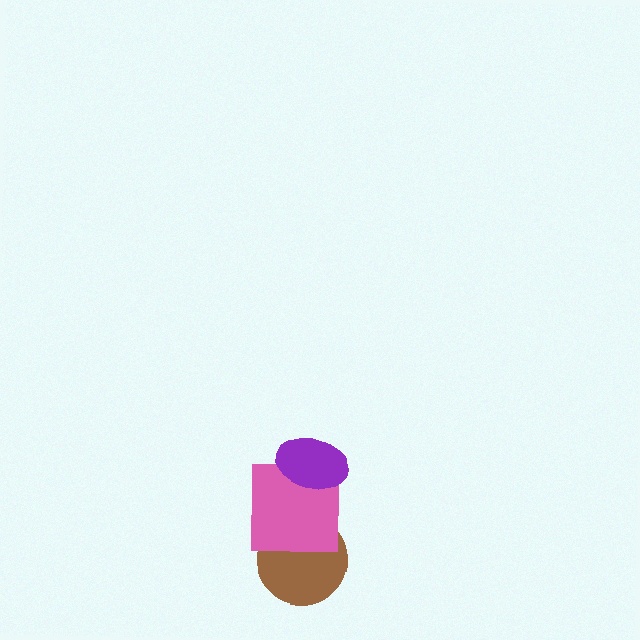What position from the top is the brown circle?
The brown circle is 3rd from the top.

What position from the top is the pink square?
The pink square is 2nd from the top.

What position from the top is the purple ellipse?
The purple ellipse is 1st from the top.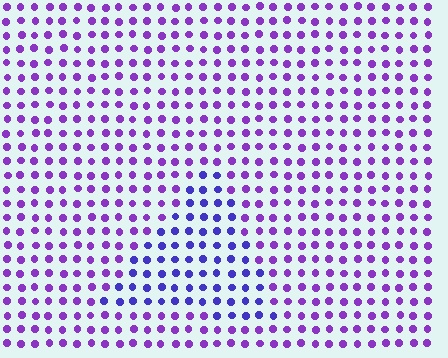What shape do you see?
I see a triangle.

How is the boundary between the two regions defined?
The boundary is defined purely by a slight shift in hue (about 32 degrees). Spacing, size, and orientation are identical on both sides.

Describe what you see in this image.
The image is filled with small purple elements in a uniform arrangement. A triangle-shaped region is visible where the elements are tinted to a slightly different hue, forming a subtle color boundary.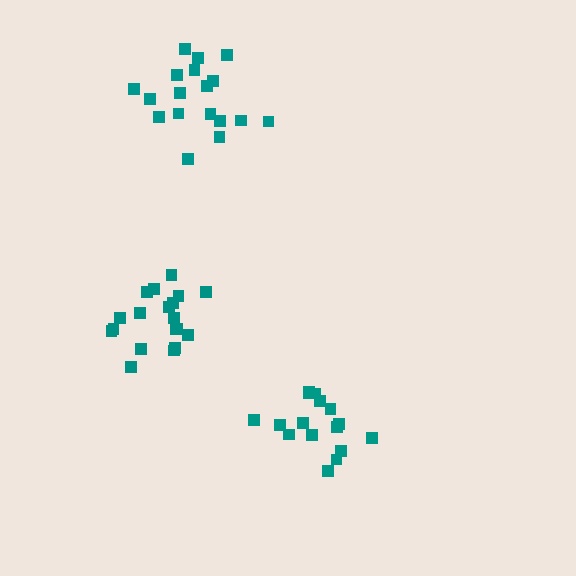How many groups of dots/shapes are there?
There are 3 groups.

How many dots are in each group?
Group 1: 16 dots, Group 2: 19 dots, Group 3: 18 dots (53 total).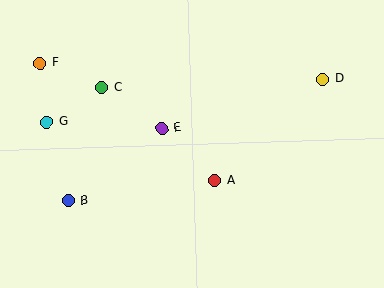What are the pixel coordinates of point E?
Point E is at (162, 128).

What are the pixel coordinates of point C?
Point C is at (102, 87).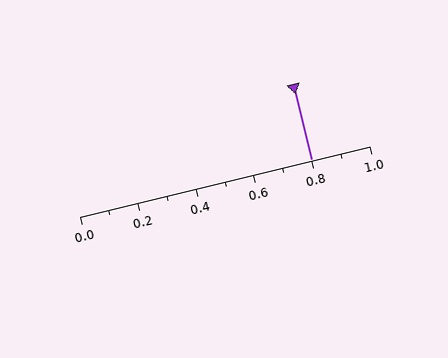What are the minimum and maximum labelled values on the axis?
The axis runs from 0.0 to 1.0.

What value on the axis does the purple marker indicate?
The marker indicates approximately 0.8.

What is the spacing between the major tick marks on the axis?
The major ticks are spaced 0.2 apart.